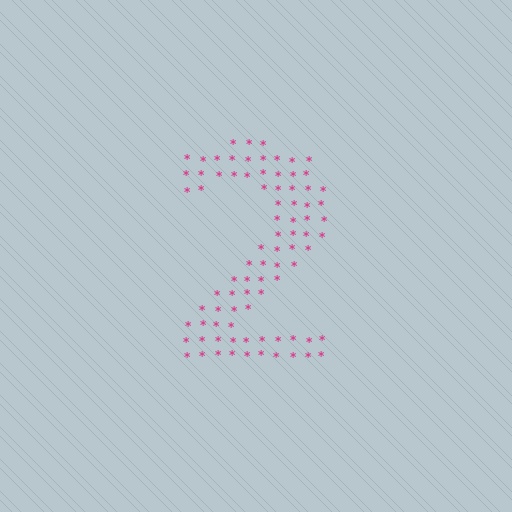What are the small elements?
The small elements are asterisks.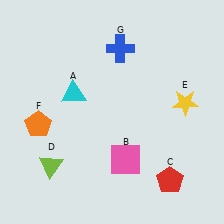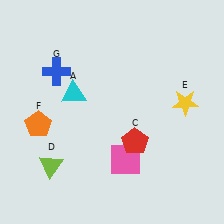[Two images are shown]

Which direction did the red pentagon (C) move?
The red pentagon (C) moved up.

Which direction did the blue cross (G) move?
The blue cross (G) moved left.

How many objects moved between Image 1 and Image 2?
2 objects moved between the two images.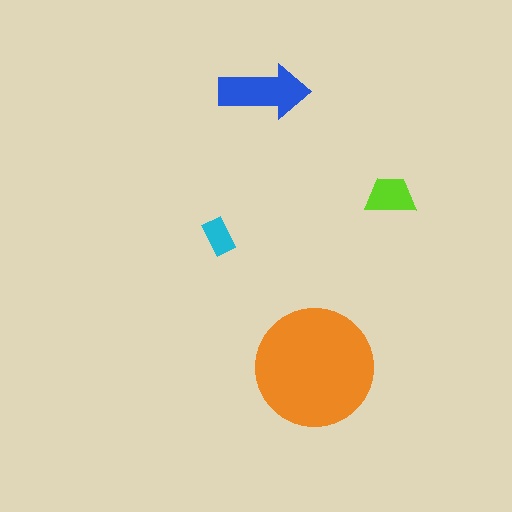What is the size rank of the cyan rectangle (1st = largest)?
4th.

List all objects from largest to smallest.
The orange circle, the blue arrow, the lime trapezoid, the cyan rectangle.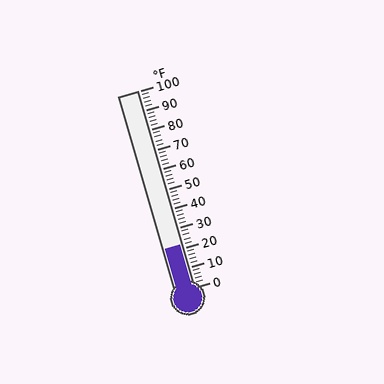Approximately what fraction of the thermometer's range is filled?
The thermometer is filled to approximately 20% of its range.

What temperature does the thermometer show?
The thermometer shows approximately 22°F.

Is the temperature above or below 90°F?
The temperature is below 90°F.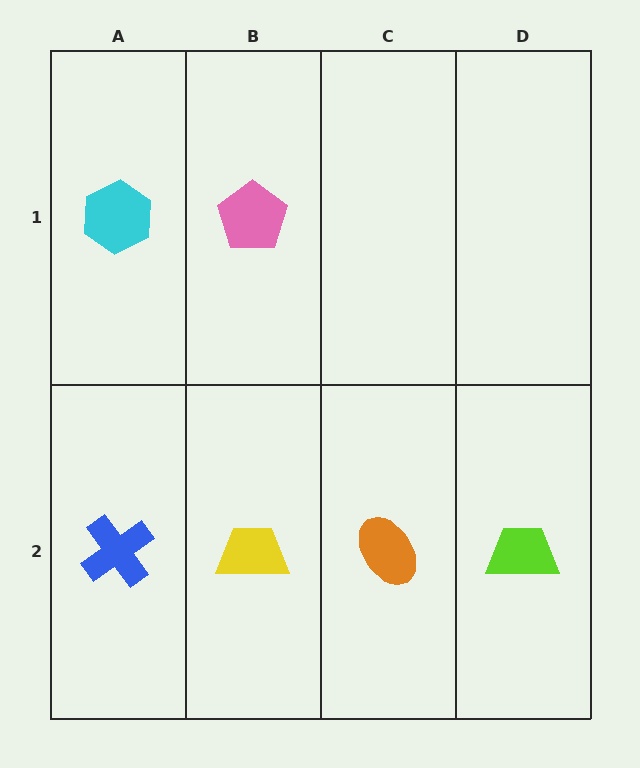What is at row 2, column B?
A yellow trapezoid.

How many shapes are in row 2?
4 shapes.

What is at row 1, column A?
A cyan hexagon.